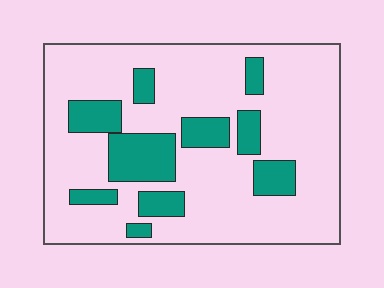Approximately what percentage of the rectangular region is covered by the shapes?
Approximately 20%.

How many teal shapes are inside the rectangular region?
10.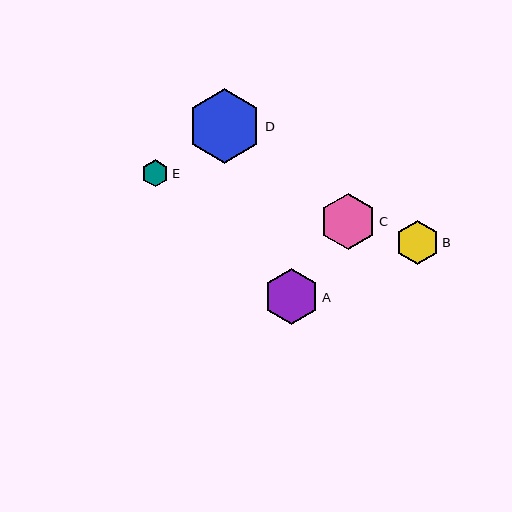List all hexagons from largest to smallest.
From largest to smallest: D, C, A, B, E.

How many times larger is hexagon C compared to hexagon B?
Hexagon C is approximately 1.3 times the size of hexagon B.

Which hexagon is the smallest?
Hexagon E is the smallest with a size of approximately 27 pixels.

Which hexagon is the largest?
Hexagon D is the largest with a size of approximately 75 pixels.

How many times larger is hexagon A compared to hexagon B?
Hexagon A is approximately 1.3 times the size of hexagon B.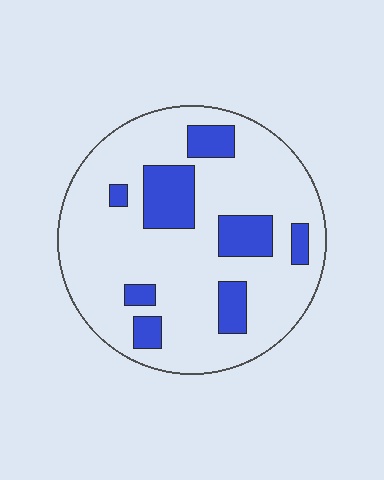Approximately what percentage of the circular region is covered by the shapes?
Approximately 20%.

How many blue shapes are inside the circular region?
8.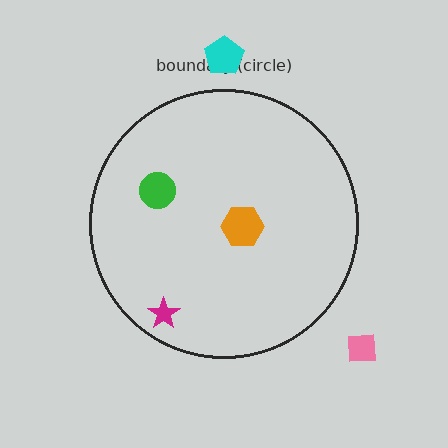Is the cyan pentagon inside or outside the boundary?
Outside.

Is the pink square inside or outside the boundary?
Outside.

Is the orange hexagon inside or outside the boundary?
Inside.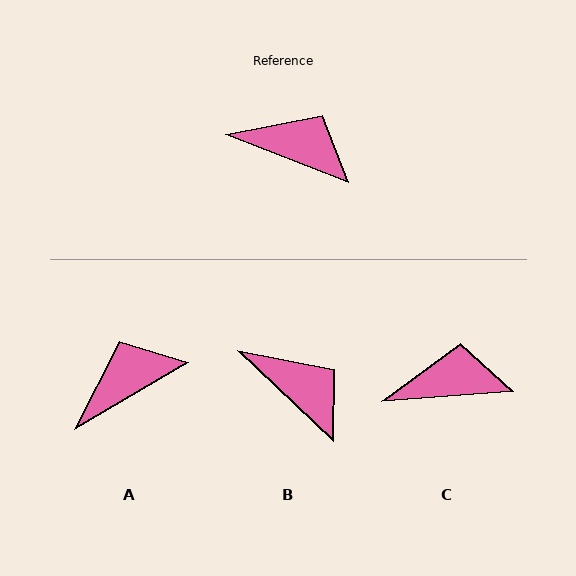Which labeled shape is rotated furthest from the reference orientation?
A, about 52 degrees away.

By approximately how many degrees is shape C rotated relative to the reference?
Approximately 26 degrees counter-clockwise.